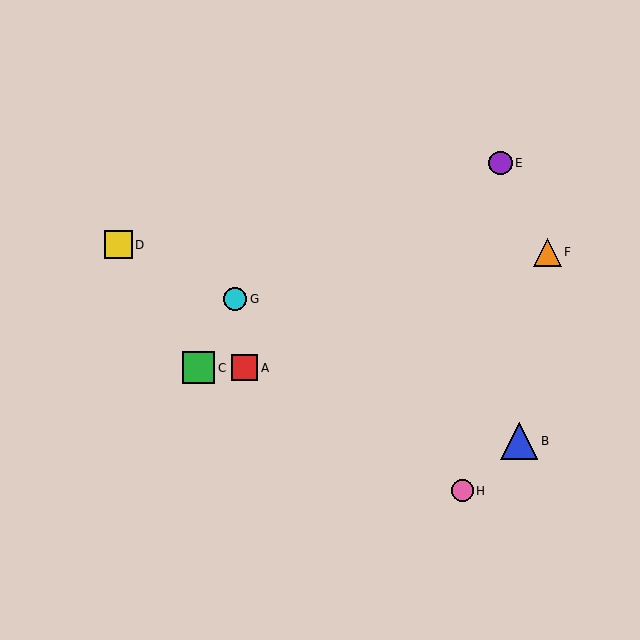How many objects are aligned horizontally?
2 objects (A, C) are aligned horizontally.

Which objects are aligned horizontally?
Objects A, C are aligned horizontally.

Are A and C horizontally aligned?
Yes, both are at y≈368.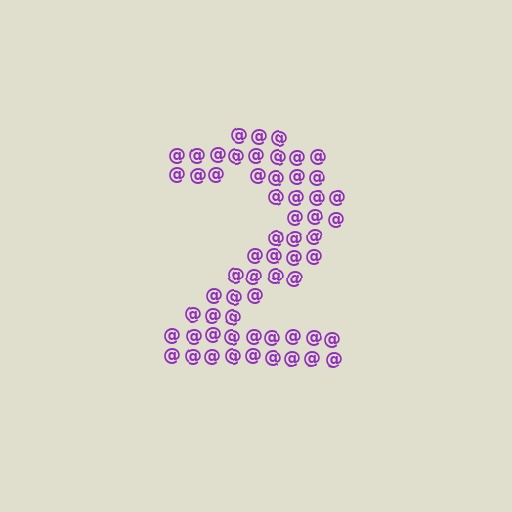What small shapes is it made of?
It is made of small at signs.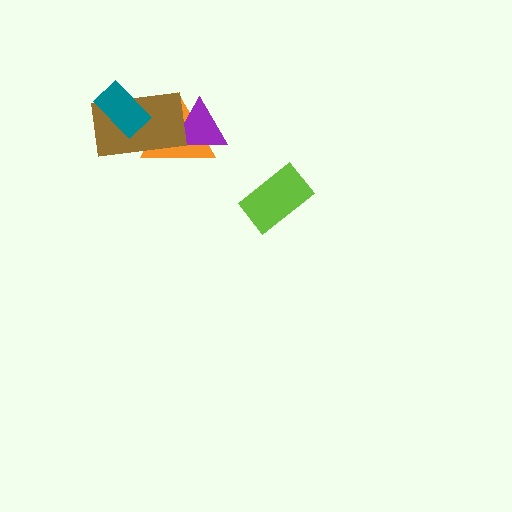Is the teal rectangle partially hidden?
No, no other shape covers it.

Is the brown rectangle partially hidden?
Yes, it is partially covered by another shape.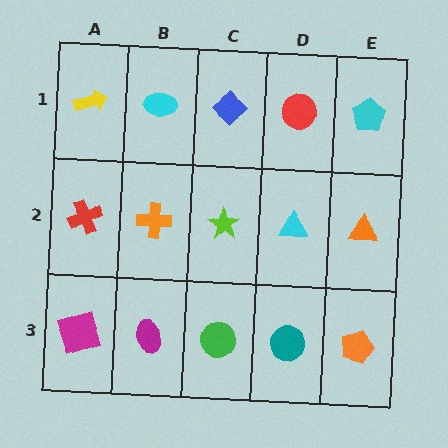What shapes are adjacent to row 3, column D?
A cyan triangle (row 2, column D), a green circle (row 3, column C), an orange pentagon (row 3, column E).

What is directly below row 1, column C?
A lime star.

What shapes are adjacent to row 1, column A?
A red cross (row 2, column A), a cyan ellipse (row 1, column B).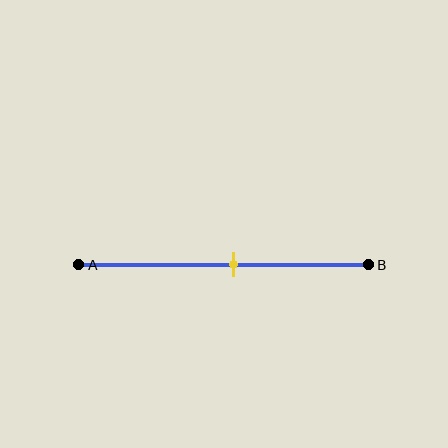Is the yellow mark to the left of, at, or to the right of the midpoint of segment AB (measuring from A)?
The yellow mark is to the right of the midpoint of segment AB.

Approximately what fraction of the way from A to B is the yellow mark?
The yellow mark is approximately 55% of the way from A to B.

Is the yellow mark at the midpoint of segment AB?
No, the mark is at about 55% from A, not at the 50% midpoint.